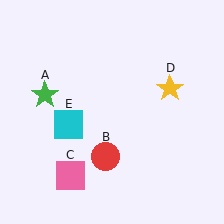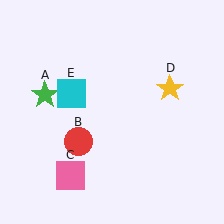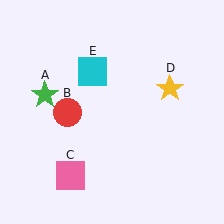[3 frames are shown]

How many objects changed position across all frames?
2 objects changed position: red circle (object B), cyan square (object E).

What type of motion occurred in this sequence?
The red circle (object B), cyan square (object E) rotated clockwise around the center of the scene.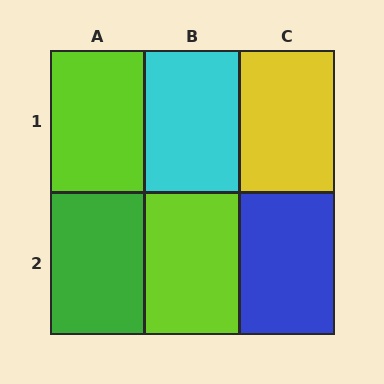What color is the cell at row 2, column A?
Green.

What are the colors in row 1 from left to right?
Lime, cyan, yellow.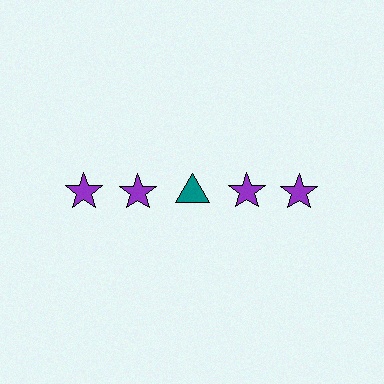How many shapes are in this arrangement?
There are 5 shapes arranged in a grid pattern.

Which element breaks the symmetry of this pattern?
The teal triangle in the top row, center column breaks the symmetry. All other shapes are purple stars.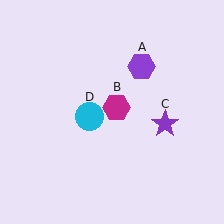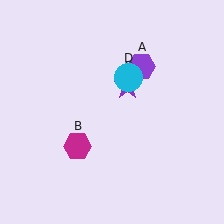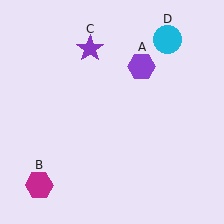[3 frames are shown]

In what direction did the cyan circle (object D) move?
The cyan circle (object D) moved up and to the right.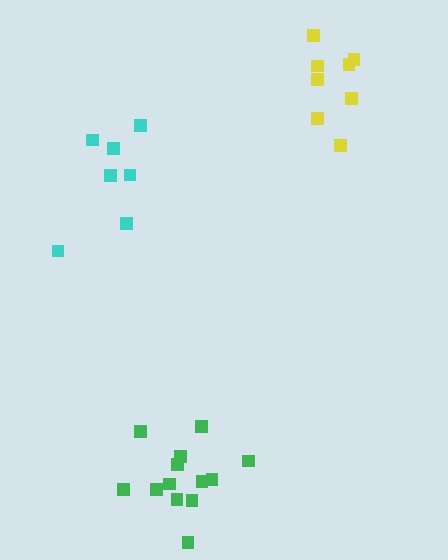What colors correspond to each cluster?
The clusters are colored: cyan, yellow, green.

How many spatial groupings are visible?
There are 3 spatial groupings.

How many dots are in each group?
Group 1: 7 dots, Group 2: 8 dots, Group 3: 13 dots (28 total).